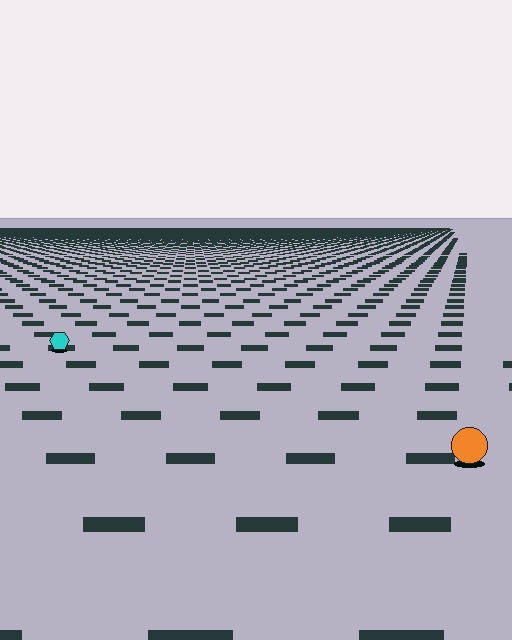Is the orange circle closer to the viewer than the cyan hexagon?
Yes. The orange circle is closer — you can tell from the texture gradient: the ground texture is coarser near it.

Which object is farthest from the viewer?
The cyan hexagon is farthest from the viewer. It appears smaller and the ground texture around it is denser.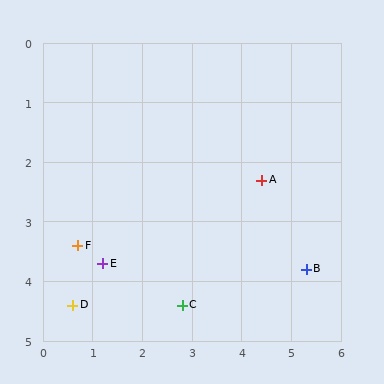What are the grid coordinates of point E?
Point E is at approximately (1.2, 3.7).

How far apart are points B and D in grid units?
Points B and D are about 4.7 grid units apart.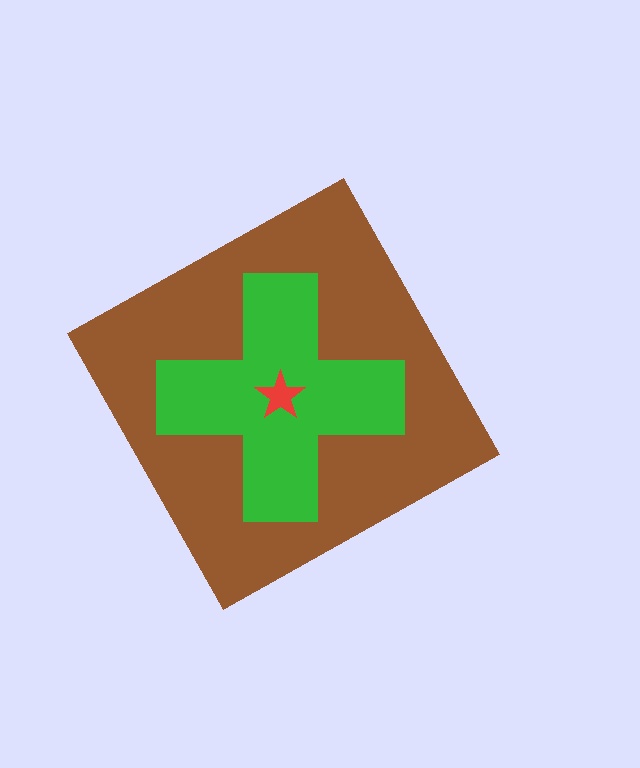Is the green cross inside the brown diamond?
Yes.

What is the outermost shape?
The brown diamond.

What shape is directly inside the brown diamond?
The green cross.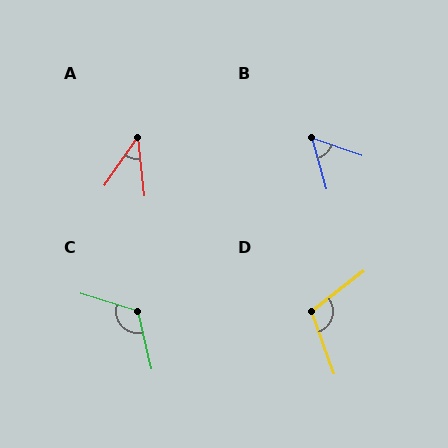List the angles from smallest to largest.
A (41°), B (55°), D (108°), C (120°).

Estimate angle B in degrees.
Approximately 55 degrees.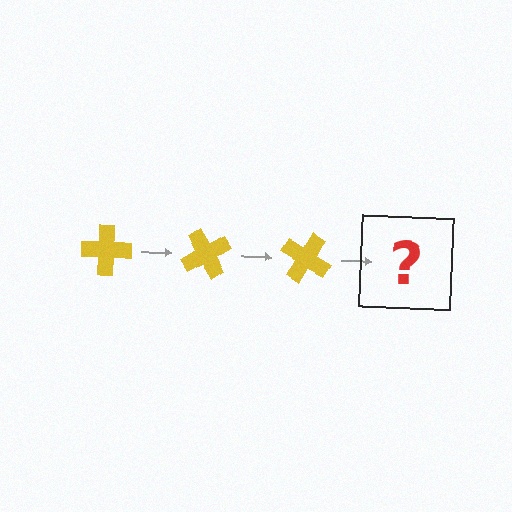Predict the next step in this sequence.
The next step is a yellow cross rotated 180 degrees.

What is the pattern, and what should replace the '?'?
The pattern is that the cross rotates 60 degrees each step. The '?' should be a yellow cross rotated 180 degrees.